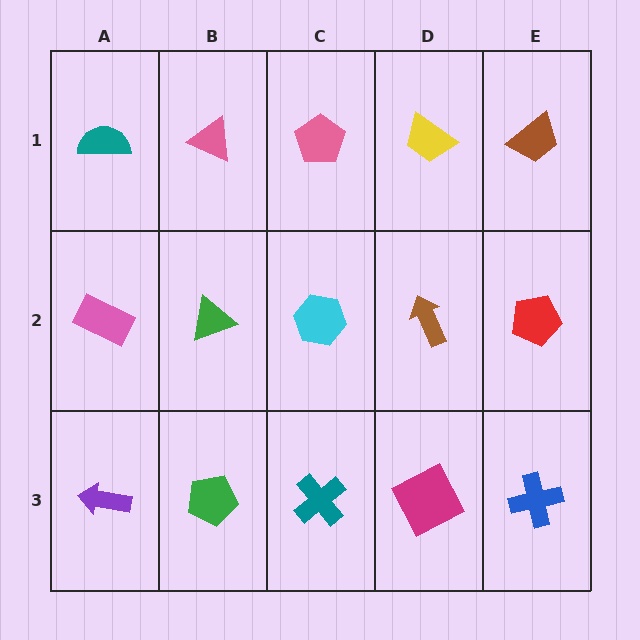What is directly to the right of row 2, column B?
A cyan hexagon.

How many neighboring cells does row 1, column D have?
3.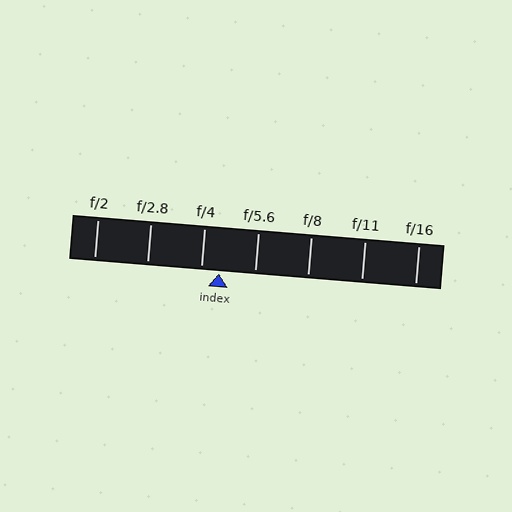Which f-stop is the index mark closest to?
The index mark is closest to f/4.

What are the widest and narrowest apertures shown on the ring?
The widest aperture shown is f/2 and the narrowest is f/16.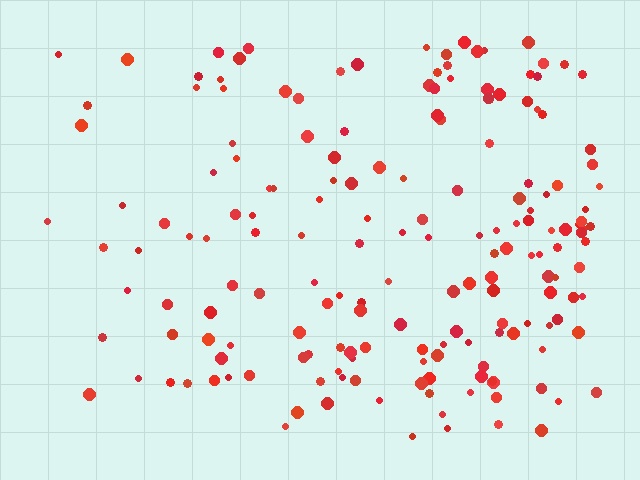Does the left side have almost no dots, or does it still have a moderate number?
Still a moderate number, just noticeably fewer than the right.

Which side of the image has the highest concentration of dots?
The right.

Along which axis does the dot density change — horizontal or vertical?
Horizontal.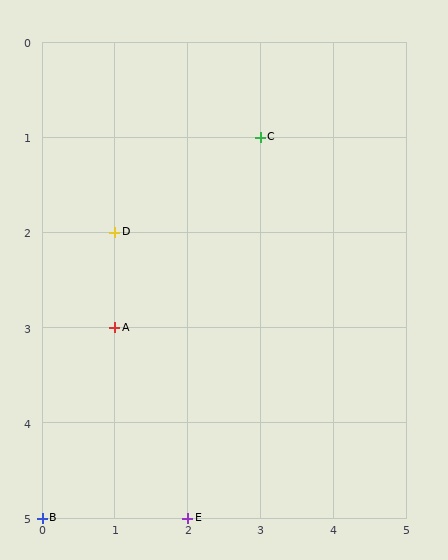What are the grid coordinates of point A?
Point A is at grid coordinates (1, 3).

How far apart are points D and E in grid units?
Points D and E are 1 column and 3 rows apart (about 3.2 grid units diagonally).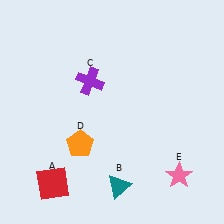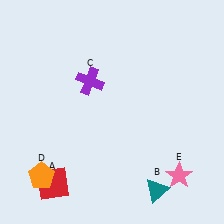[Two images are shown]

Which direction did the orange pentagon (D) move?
The orange pentagon (D) moved left.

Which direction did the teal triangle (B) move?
The teal triangle (B) moved right.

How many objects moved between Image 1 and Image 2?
2 objects moved between the two images.